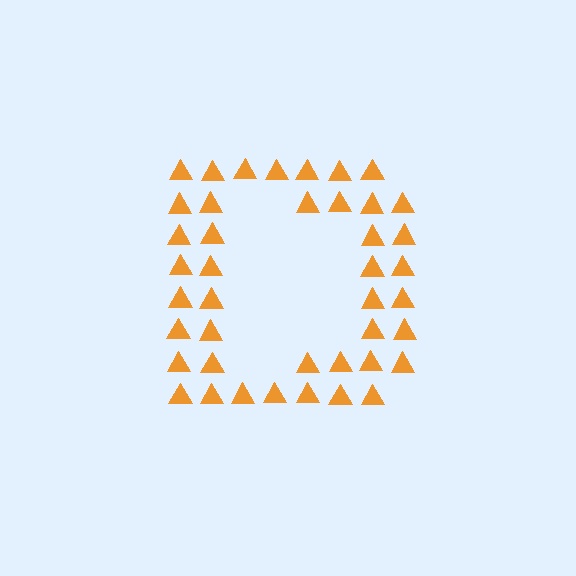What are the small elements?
The small elements are triangles.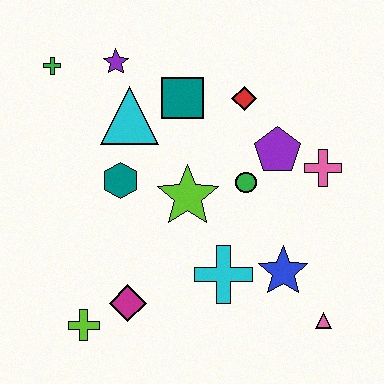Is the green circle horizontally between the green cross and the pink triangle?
Yes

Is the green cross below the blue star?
No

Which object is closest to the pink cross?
The purple pentagon is closest to the pink cross.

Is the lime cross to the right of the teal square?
No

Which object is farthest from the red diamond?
The lime cross is farthest from the red diamond.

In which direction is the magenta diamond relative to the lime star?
The magenta diamond is below the lime star.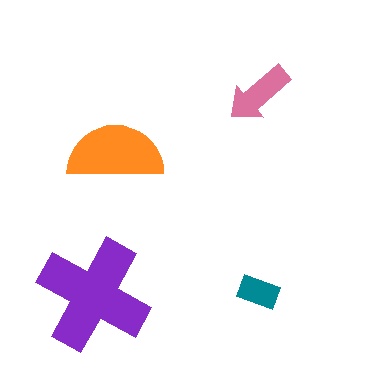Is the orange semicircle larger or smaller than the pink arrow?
Larger.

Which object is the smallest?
The teal rectangle.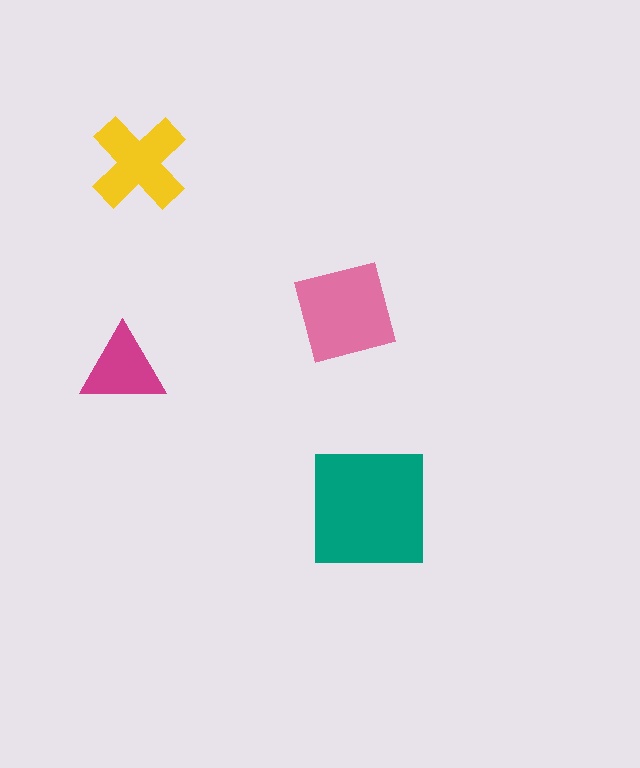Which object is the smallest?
The magenta triangle.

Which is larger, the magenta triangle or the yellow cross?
The yellow cross.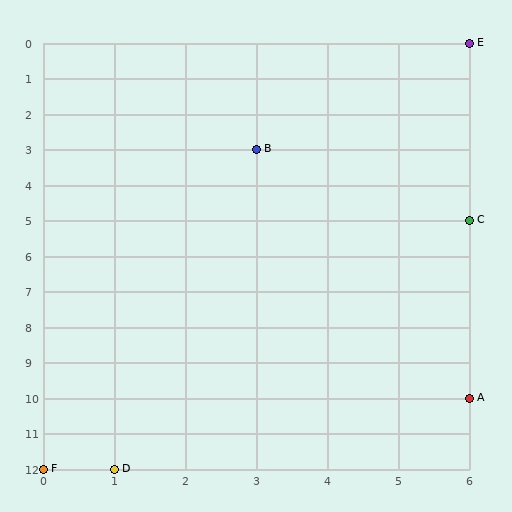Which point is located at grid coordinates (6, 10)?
Point A is at (6, 10).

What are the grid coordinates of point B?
Point B is at grid coordinates (3, 3).